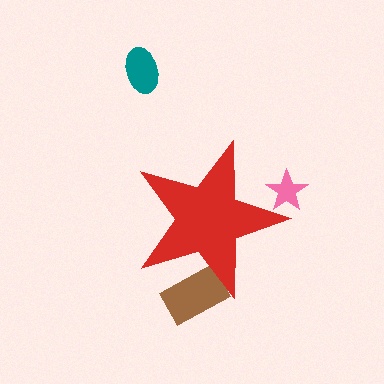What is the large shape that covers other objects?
A red star.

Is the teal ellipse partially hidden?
No, the teal ellipse is fully visible.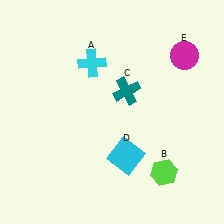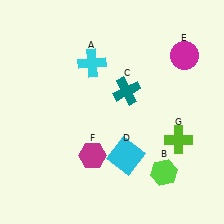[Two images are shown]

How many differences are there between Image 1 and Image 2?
There are 2 differences between the two images.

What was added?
A magenta hexagon (F), a lime cross (G) were added in Image 2.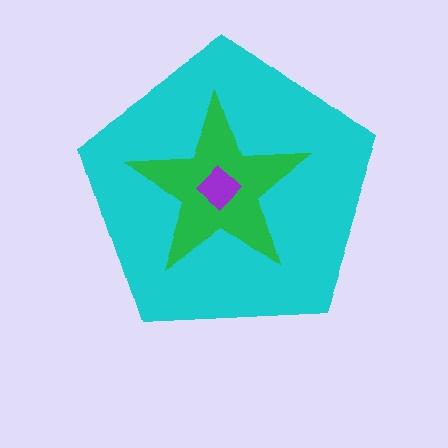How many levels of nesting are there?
3.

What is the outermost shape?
The cyan pentagon.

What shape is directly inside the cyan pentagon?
The green star.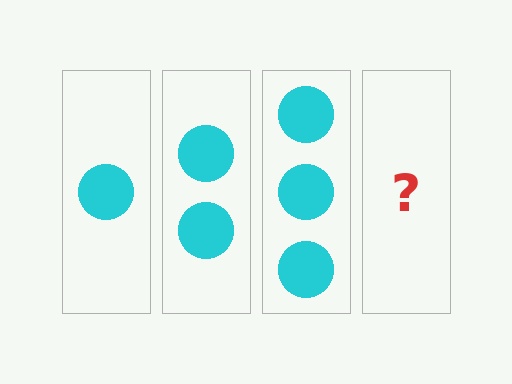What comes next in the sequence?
The next element should be 4 circles.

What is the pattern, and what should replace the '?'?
The pattern is that each step adds one more circle. The '?' should be 4 circles.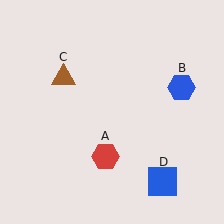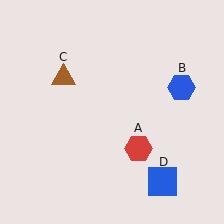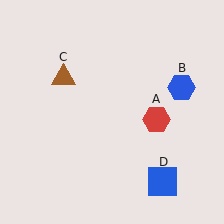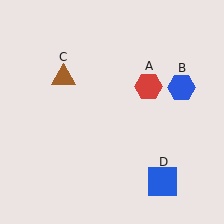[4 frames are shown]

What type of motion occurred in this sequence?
The red hexagon (object A) rotated counterclockwise around the center of the scene.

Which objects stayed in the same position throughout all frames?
Blue hexagon (object B) and brown triangle (object C) and blue square (object D) remained stationary.